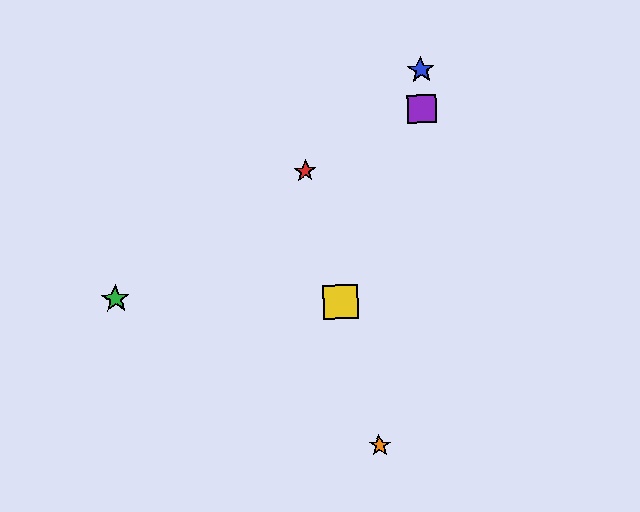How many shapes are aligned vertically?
2 shapes (the blue star, the purple square) are aligned vertically.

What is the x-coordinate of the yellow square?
The yellow square is at x≈341.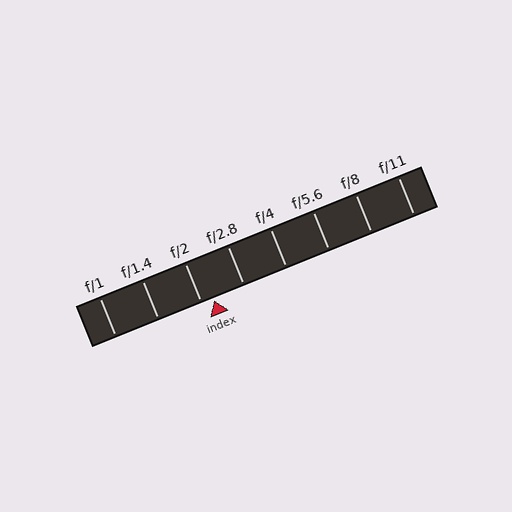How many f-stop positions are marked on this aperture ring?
There are 8 f-stop positions marked.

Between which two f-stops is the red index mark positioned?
The index mark is between f/2 and f/2.8.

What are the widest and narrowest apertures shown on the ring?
The widest aperture shown is f/1 and the narrowest is f/11.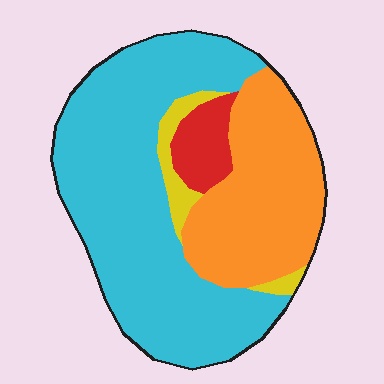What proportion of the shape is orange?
Orange covers roughly 30% of the shape.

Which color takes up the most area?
Cyan, at roughly 60%.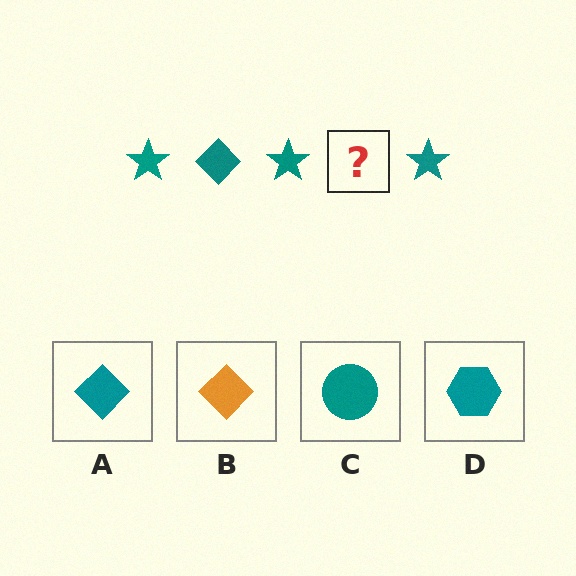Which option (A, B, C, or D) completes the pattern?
A.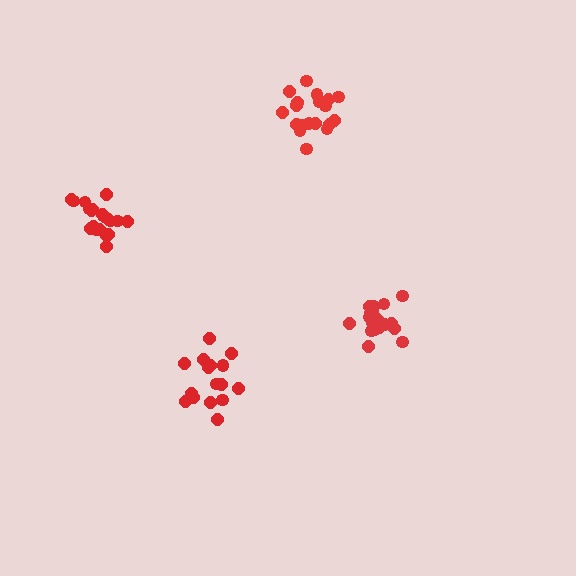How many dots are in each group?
Group 1: 19 dots, Group 2: 21 dots, Group 3: 19 dots, Group 4: 16 dots (75 total).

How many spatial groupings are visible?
There are 4 spatial groupings.